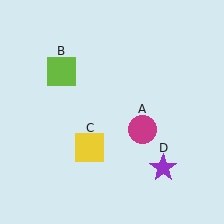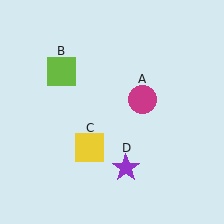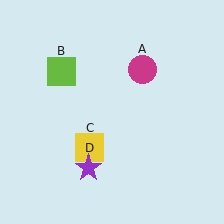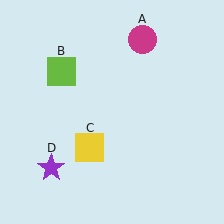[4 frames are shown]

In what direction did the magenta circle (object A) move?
The magenta circle (object A) moved up.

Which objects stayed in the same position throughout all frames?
Lime square (object B) and yellow square (object C) remained stationary.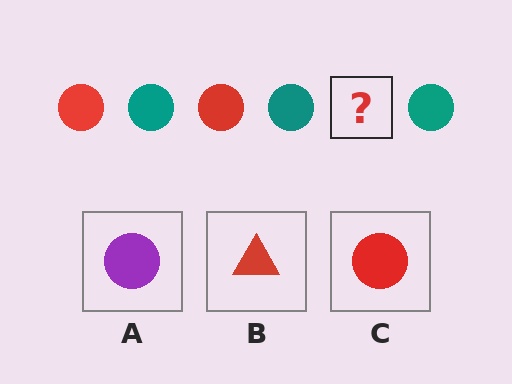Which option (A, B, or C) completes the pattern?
C.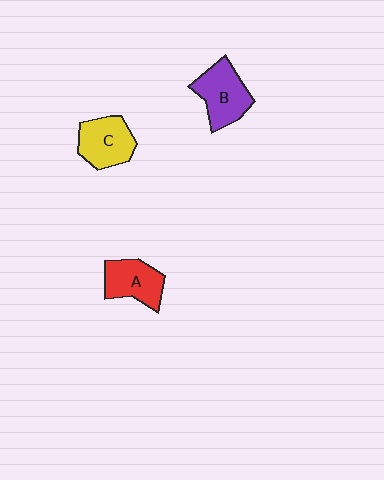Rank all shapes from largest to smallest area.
From largest to smallest: B (purple), C (yellow), A (red).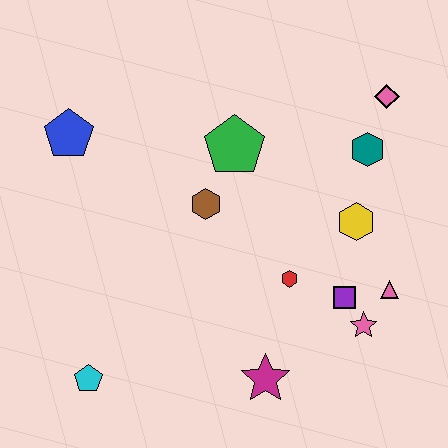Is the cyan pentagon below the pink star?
Yes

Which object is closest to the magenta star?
The red hexagon is closest to the magenta star.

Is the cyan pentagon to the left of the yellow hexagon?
Yes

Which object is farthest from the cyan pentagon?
The pink diamond is farthest from the cyan pentagon.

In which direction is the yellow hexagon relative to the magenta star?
The yellow hexagon is above the magenta star.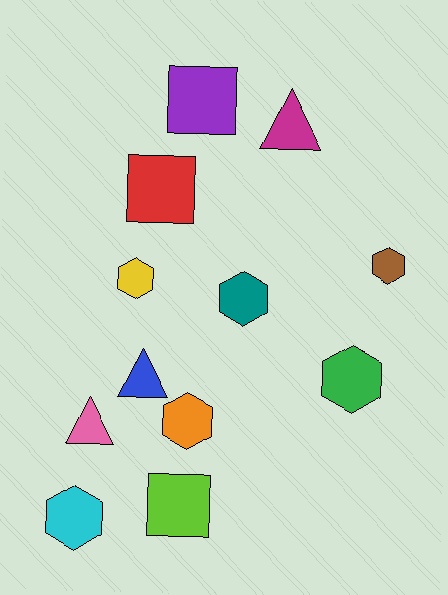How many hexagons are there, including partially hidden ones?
There are 6 hexagons.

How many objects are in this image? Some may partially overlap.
There are 12 objects.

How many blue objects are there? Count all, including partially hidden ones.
There is 1 blue object.